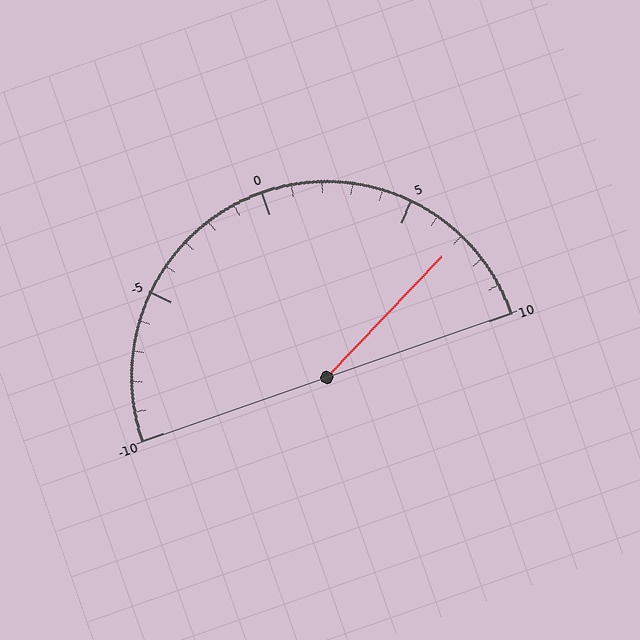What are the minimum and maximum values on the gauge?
The gauge ranges from -10 to 10.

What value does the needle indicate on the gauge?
The needle indicates approximately 7.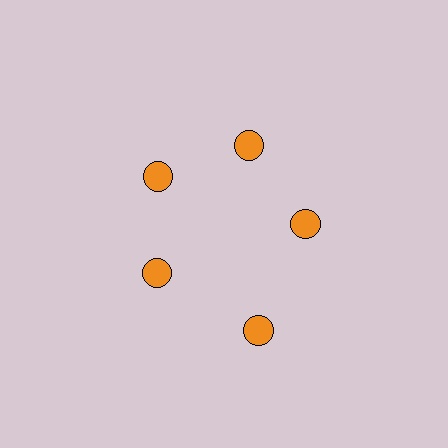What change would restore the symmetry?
The symmetry would be restored by moving it inward, back onto the ring so that all 5 circles sit at equal angles and equal distance from the center.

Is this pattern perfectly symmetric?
No. The 5 orange circles are arranged in a ring, but one element near the 5 o'clock position is pushed outward from the center, breaking the 5-fold rotational symmetry.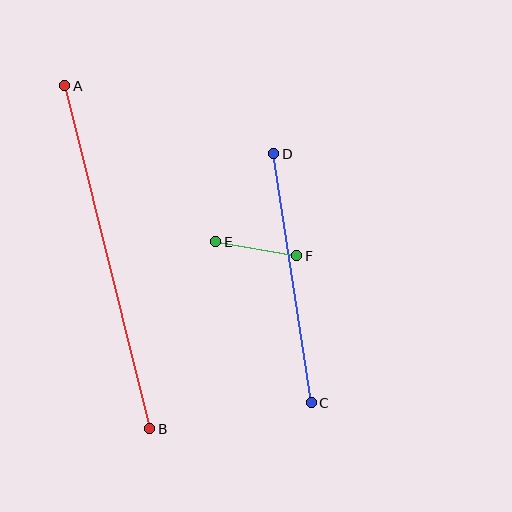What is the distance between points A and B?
The distance is approximately 354 pixels.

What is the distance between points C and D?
The distance is approximately 252 pixels.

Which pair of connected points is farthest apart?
Points A and B are farthest apart.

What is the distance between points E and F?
The distance is approximately 82 pixels.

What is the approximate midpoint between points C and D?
The midpoint is at approximately (292, 278) pixels.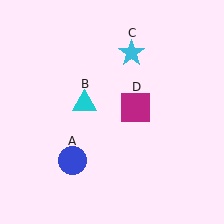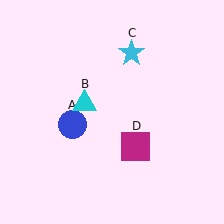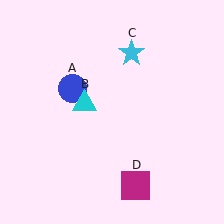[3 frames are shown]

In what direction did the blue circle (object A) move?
The blue circle (object A) moved up.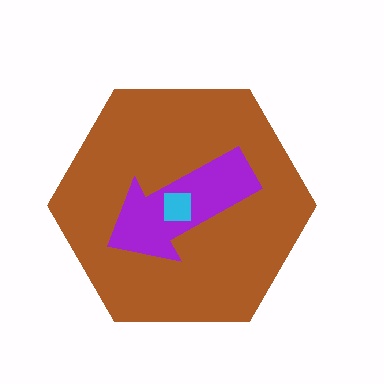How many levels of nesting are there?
3.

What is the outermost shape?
The brown hexagon.